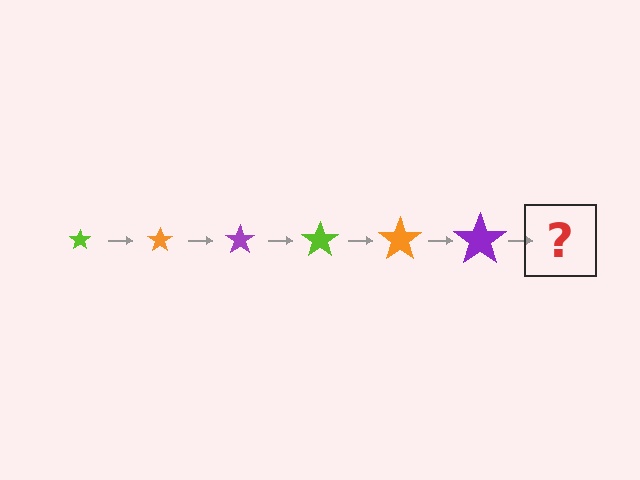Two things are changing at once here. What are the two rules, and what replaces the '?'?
The two rules are that the star grows larger each step and the color cycles through lime, orange, and purple. The '?' should be a lime star, larger than the previous one.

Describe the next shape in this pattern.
It should be a lime star, larger than the previous one.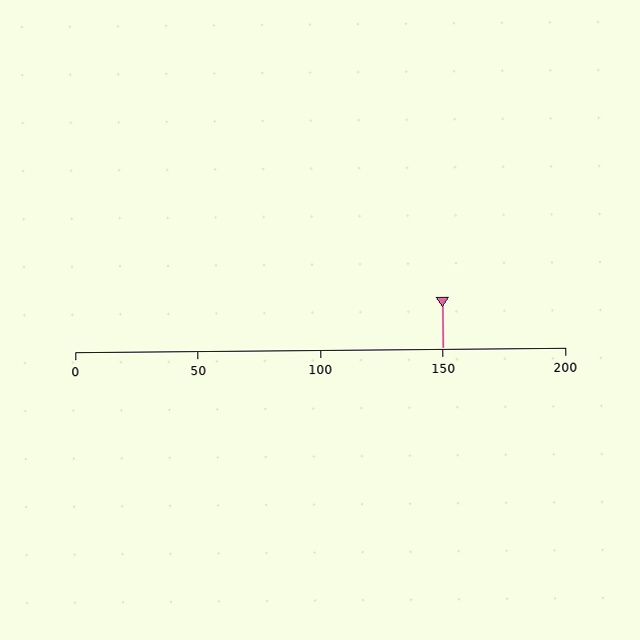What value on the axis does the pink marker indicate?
The marker indicates approximately 150.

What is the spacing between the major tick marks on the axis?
The major ticks are spaced 50 apart.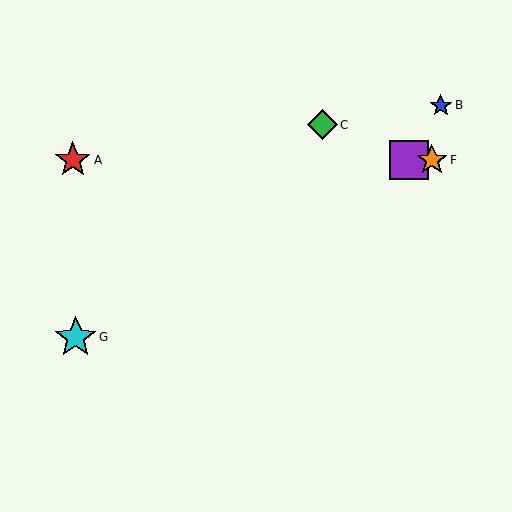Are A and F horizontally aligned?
Yes, both are at y≈160.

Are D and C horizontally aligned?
No, D is at y≈160 and C is at y≈125.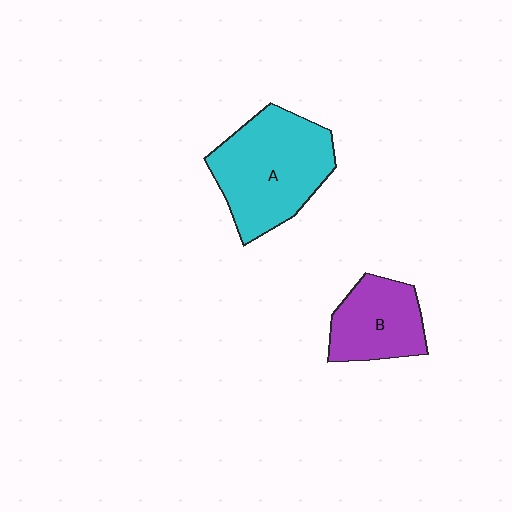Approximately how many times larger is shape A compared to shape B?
Approximately 1.6 times.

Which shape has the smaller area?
Shape B (purple).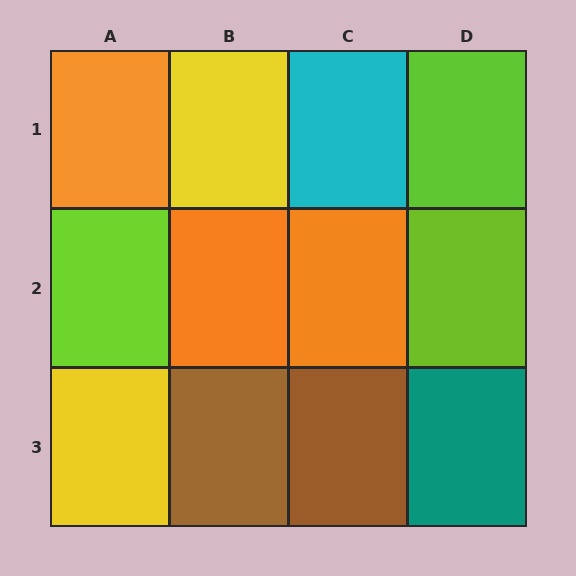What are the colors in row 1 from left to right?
Orange, yellow, cyan, lime.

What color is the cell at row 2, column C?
Orange.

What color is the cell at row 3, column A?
Yellow.